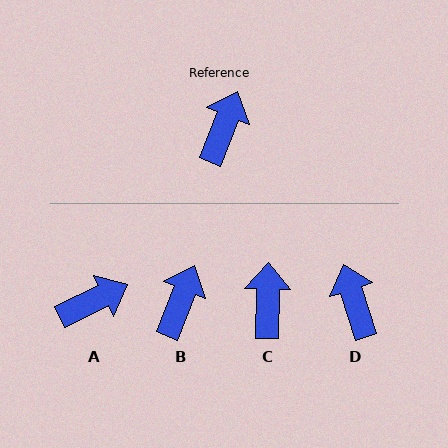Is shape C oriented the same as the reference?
No, it is off by about 20 degrees.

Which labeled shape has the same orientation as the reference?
B.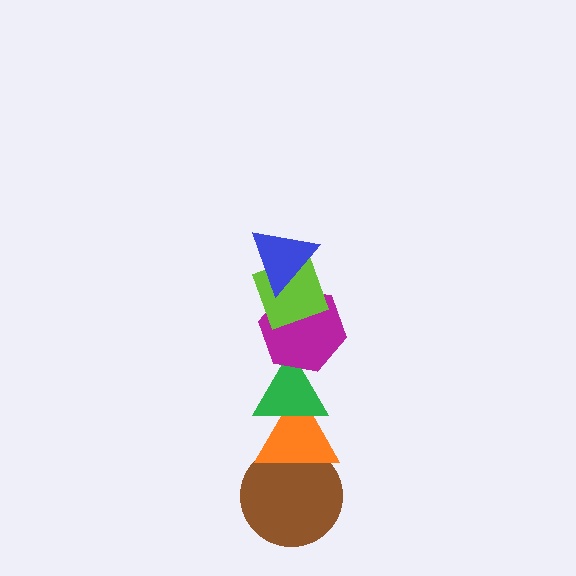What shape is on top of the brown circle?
The orange triangle is on top of the brown circle.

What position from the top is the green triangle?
The green triangle is 4th from the top.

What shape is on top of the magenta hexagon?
The lime diamond is on top of the magenta hexagon.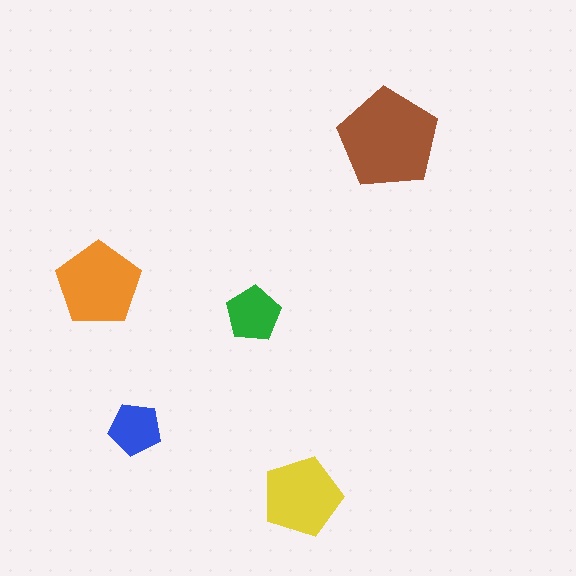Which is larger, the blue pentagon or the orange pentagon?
The orange one.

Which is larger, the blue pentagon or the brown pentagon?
The brown one.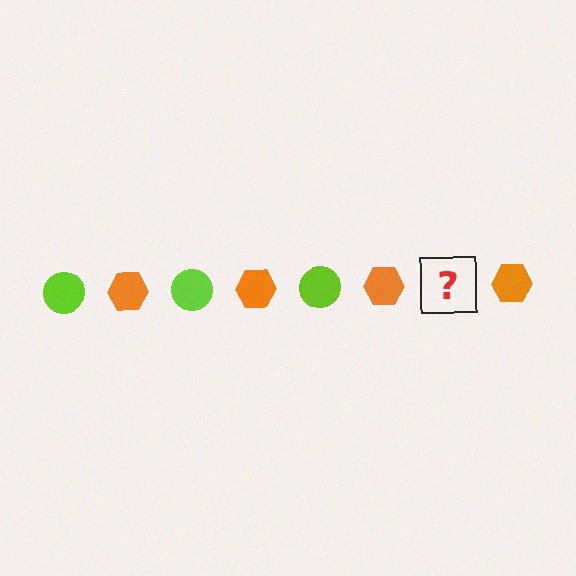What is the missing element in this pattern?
The missing element is a lime circle.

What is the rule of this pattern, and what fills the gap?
The rule is that the pattern alternates between lime circle and orange hexagon. The gap should be filled with a lime circle.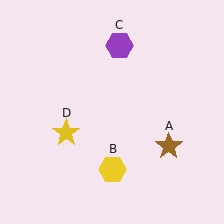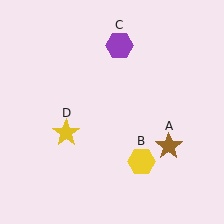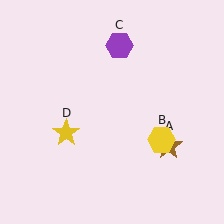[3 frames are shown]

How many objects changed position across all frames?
1 object changed position: yellow hexagon (object B).